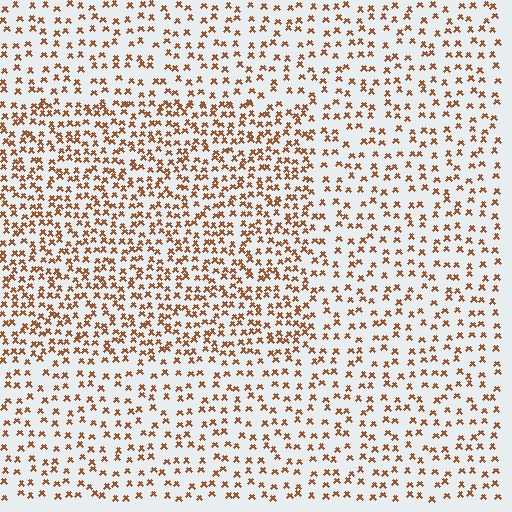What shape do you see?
I see a rectangle.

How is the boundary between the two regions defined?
The boundary is defined by a change in element density (approximately 1.8x ratio). All elements are the same color, size, and shape.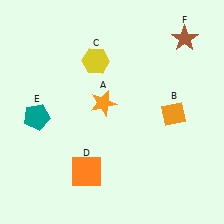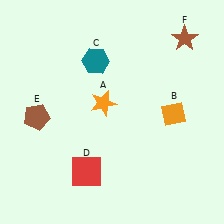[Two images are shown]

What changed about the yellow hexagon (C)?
In Image 1, C is yellow. In Image 2, it changed to teal.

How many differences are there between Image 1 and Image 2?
There are 3 differences between the two images.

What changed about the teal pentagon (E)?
In Image 1, E is teal. In Image 2, it changed to brown.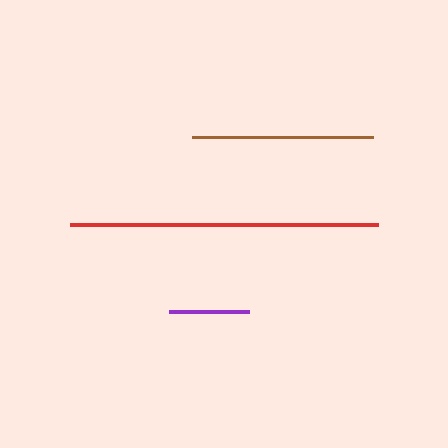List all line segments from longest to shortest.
From longest to shortest: red, brown, purple.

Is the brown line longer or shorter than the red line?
The red line is longer than the brown line.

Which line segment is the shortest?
The purple line is the shortest at approximately 80 pixels.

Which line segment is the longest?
The red line is the longest at approximately 308 pixels.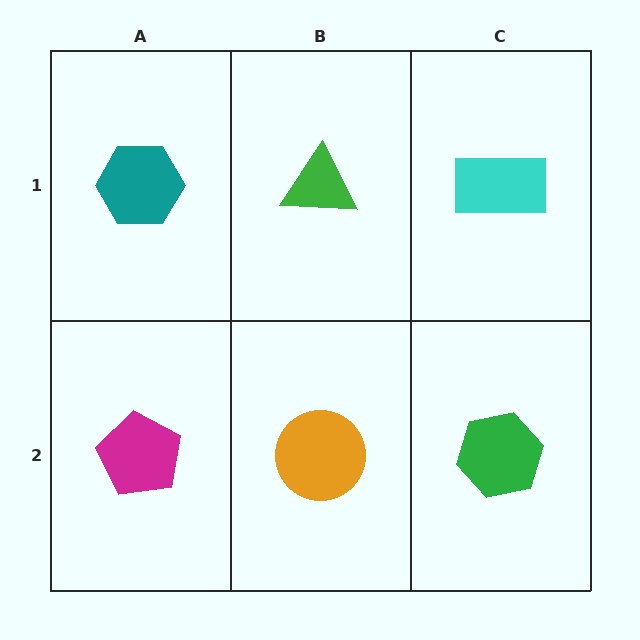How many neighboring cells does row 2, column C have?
2.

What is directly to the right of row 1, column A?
A green triangle.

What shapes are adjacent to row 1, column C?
A green hexagon (row 2, column C), a green triangle (row 1, column B).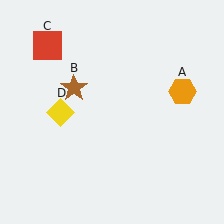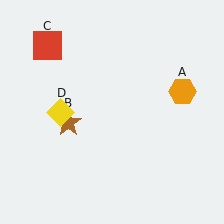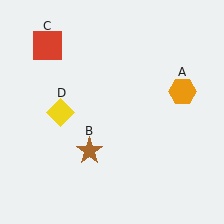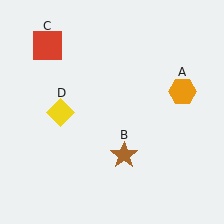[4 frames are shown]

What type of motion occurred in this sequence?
The brown star (object B) rotated counterclockwise around the center of the scene.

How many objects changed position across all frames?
1 object changed position: brown star (object B).